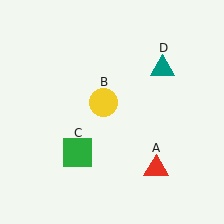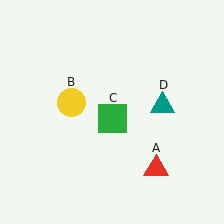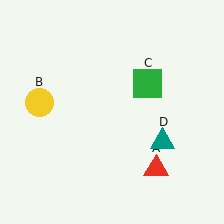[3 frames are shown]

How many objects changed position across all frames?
3 objects changed position: yellow circle (object B), green square (object C), teal triangle (object D).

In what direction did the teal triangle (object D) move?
The teal triangle (object D) moved down.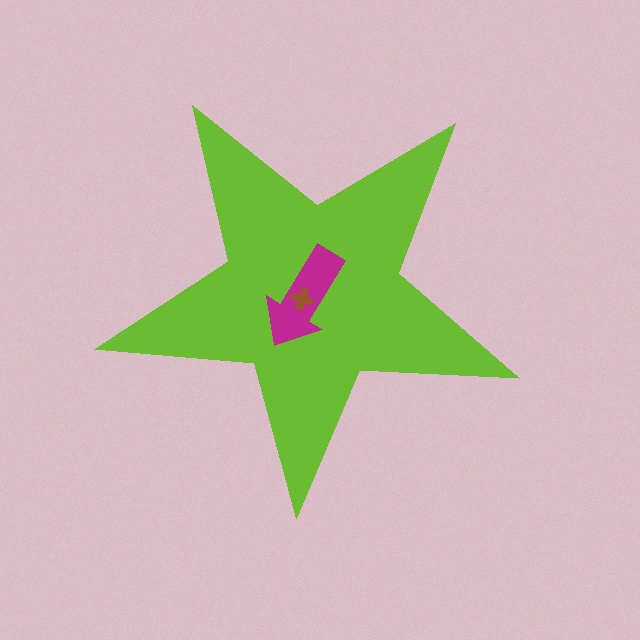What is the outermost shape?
The lime star.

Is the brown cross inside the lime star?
Yes.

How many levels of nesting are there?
3.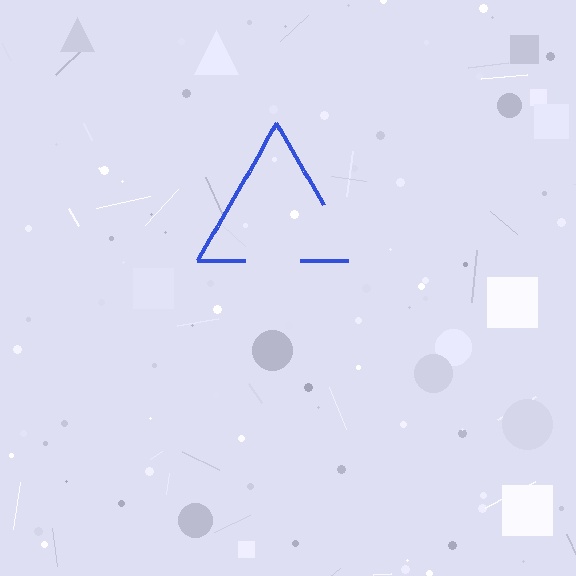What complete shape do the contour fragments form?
The contour fragments form a triangle.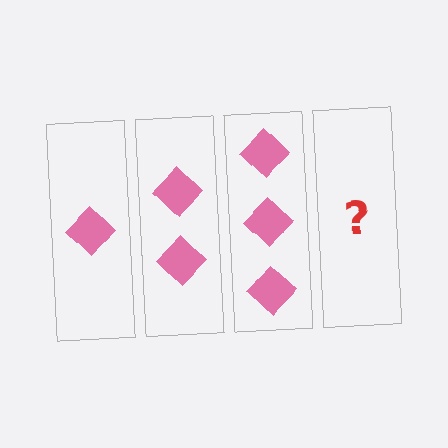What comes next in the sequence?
The next element should be 4 diamonds.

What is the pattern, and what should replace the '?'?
The pattern is that each step adds one more diamond. The '?' should be 4 diamonds.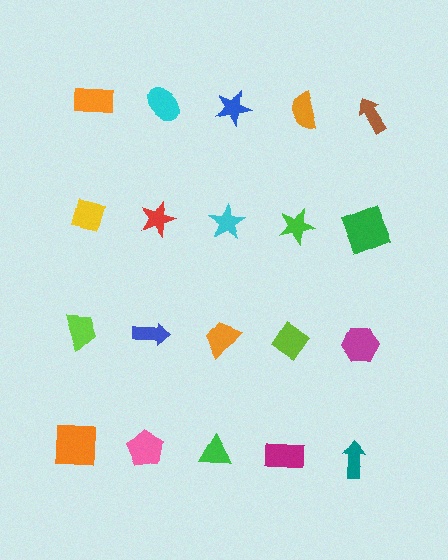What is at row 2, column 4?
A green star.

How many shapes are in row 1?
5 shapes.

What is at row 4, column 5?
A teal arrow.